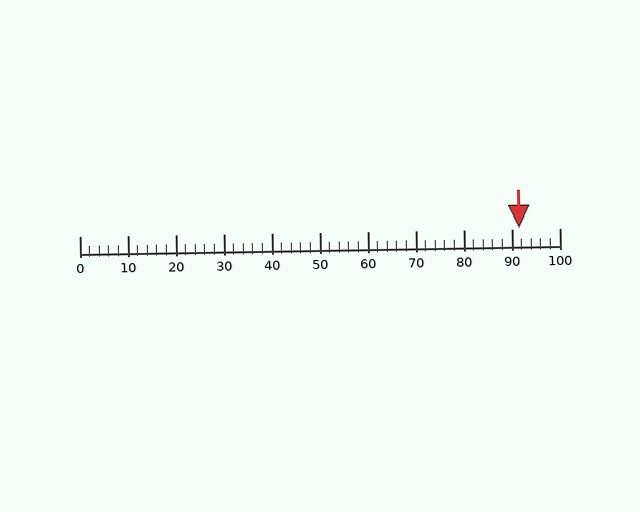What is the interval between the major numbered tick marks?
The major tick marks are spaced 10 units apart.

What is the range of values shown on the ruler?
The ruler shows values from 0 to 100.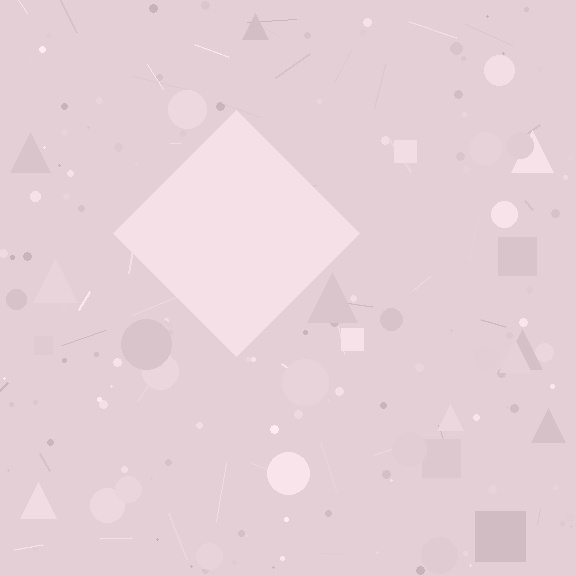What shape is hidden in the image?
A diamond is hidden in the image.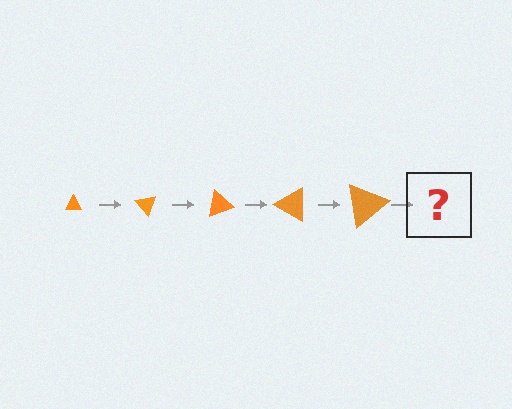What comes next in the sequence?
The next element should be a triangle, larger than the previous one and rotated 250 degrees from the start.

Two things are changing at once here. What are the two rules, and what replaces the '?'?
The two rules are that the triangle grows larger each step and it rotates 50 degrees each step. The '?' should be a triangle, larger than the previous one and rotated 250 degrees from the start.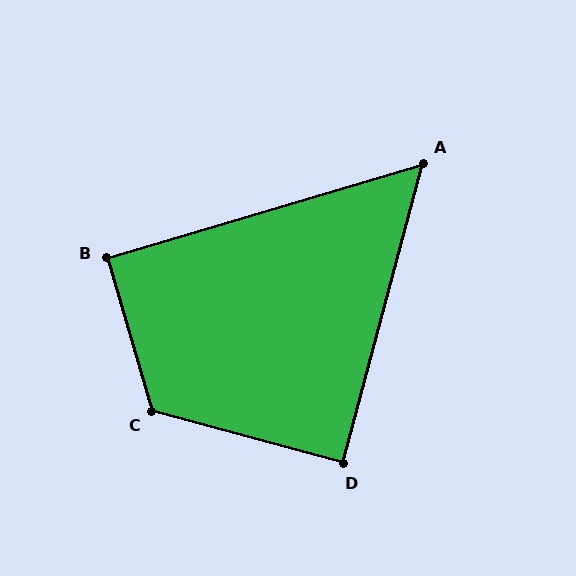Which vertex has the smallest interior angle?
A, at approximately 59 degrees.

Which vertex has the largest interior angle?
C, at approximately 121 degrees.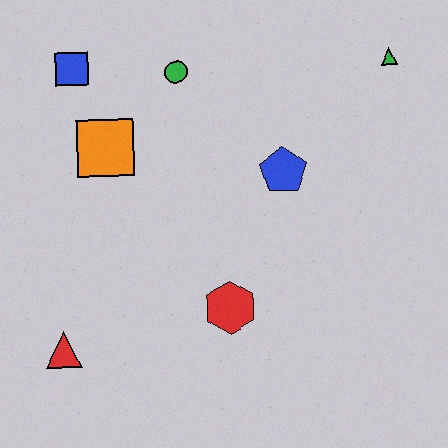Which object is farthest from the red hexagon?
The green triangle is farthest from the red hexagon.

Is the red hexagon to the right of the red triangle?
Yes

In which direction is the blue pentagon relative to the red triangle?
The blue pentagon is to the right of the red triangle.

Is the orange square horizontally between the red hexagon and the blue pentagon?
No